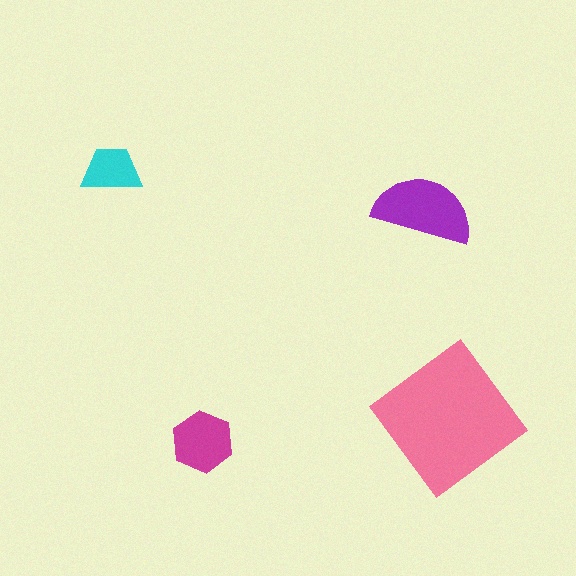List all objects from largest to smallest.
The pink diamond, the purple semicircle, the magenta hexagon, the cyan trapezoid.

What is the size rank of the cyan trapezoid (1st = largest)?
4th.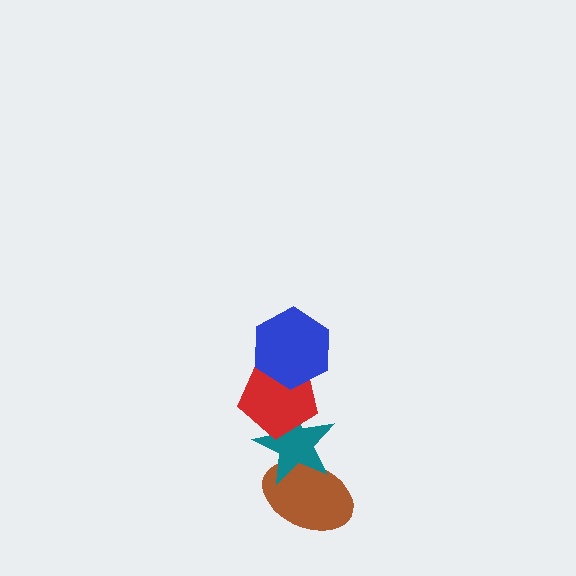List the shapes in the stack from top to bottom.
From top to bottom: the blue hexagon, the red pentagon, the teal star, the brown ellipse.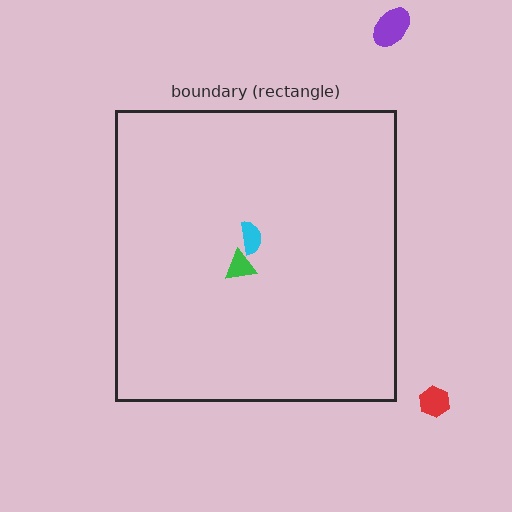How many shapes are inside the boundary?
2 inside, 2 outside.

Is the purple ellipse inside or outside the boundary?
Outside.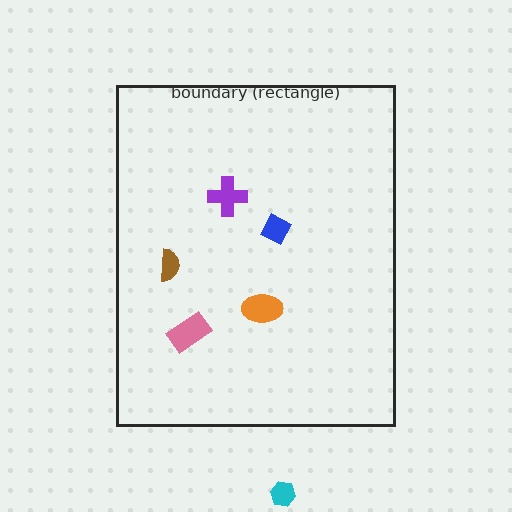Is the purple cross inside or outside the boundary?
Inside.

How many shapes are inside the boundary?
5 inside, 1 outside.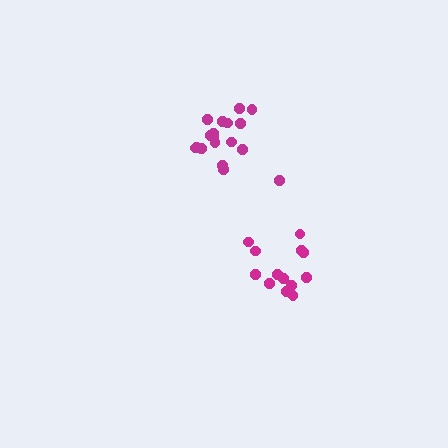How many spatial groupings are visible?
There are 2 spatial groupings.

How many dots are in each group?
Group 1: 13 dots, Group 2: 18 dots (31 total).